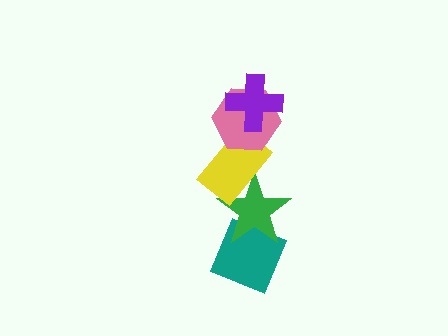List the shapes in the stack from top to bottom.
From top to bottom: the purple cross, the pink hexagon, the yellow rectangle, the green star, the teal diamond.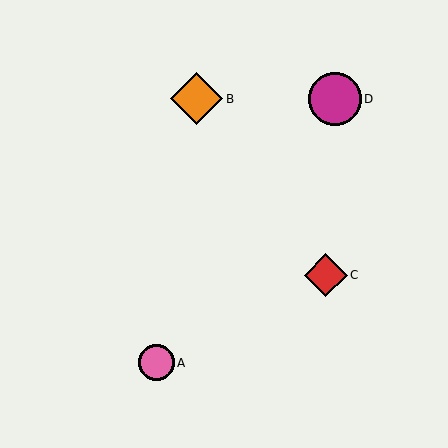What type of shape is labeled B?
Shape B is an orange diamond.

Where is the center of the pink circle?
The center of the pink circle is at (156, 363).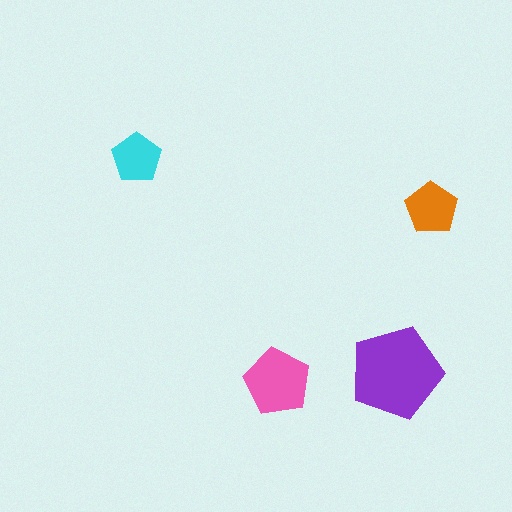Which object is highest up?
The cyan pentagon is topmost.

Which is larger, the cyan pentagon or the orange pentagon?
The orange one.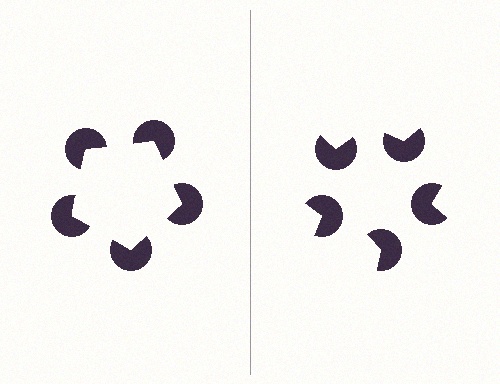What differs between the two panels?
The pac-man discs are positioned identically on both sides; only the wedge orientations differ. On the left they align to a pentagon; on the right they are misaligned.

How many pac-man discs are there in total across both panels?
10 — 5 on each side.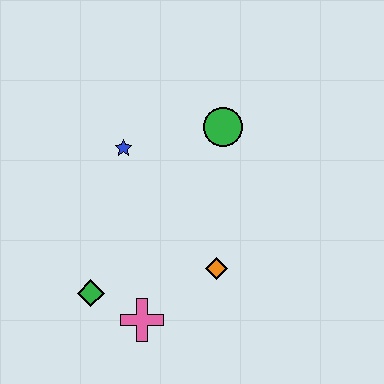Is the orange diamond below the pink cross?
No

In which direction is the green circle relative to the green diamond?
The green circle is above the green diamond.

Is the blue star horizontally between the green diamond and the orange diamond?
Yes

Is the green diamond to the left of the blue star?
Yes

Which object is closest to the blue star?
The green circle is closest to the blue star.